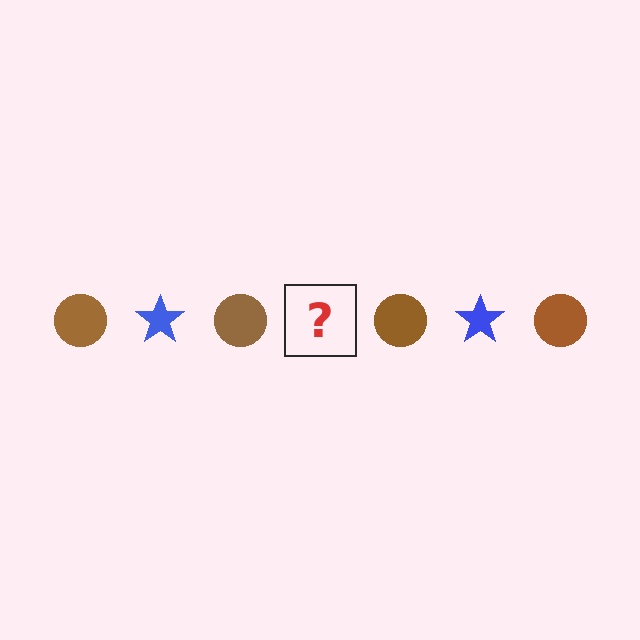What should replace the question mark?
The question mark should be replaced with a blue star.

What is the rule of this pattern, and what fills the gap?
The rule is that the pattern alternates between brown circle and blue star. The gap should be filled with a blue star.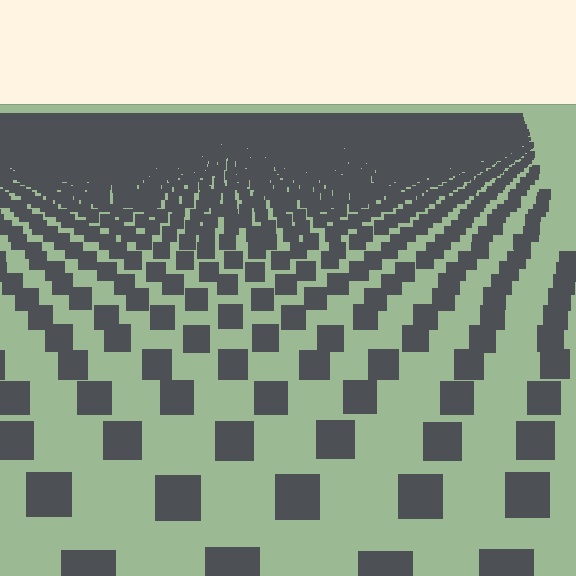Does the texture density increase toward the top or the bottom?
Density increases toward the top.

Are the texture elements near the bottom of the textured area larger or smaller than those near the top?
Larger. Near the bottom, elements are closer to the viewer and appear at a bigger on-screen size.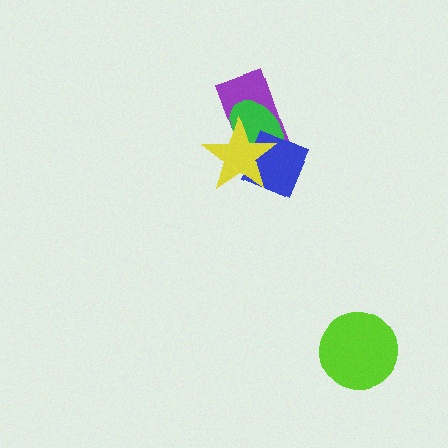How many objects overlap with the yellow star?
3 objects overlap with the yellow star.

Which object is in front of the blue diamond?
The yellow star is in front of the blue diamond.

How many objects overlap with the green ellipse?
3 objects overlap with the green ellipse.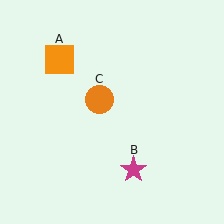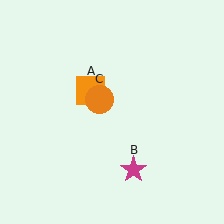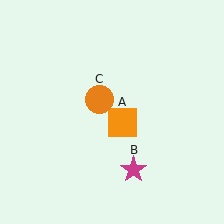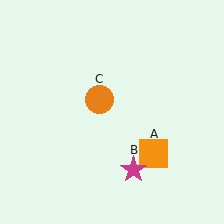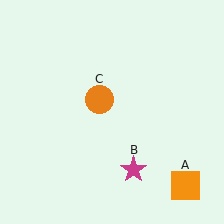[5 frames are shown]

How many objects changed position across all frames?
1 object changed position: orange square (object A).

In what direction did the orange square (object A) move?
The orange square (object A) moved down and to the right.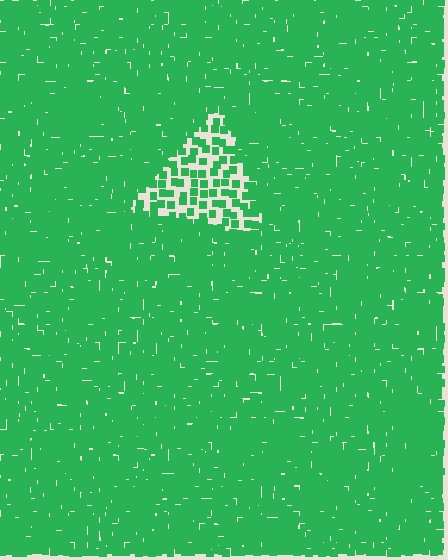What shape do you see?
I see a triangle.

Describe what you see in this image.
The image contains small green elements arranged at two different densities. A triangle-shaped region is visible where the elements are less densely packed than the surrounding area.